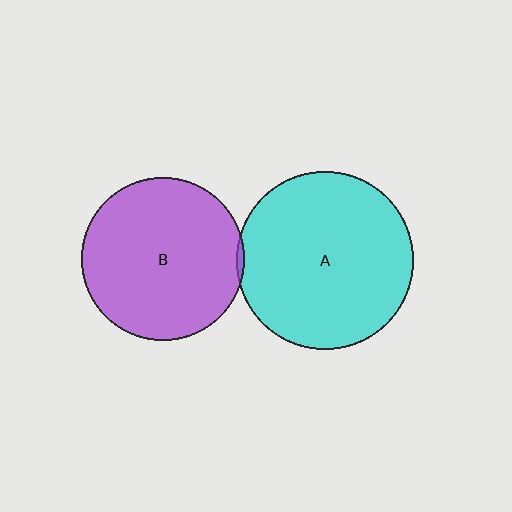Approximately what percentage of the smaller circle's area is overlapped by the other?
Approximately 5%.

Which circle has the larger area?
Circle A (cyan).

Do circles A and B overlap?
Yes.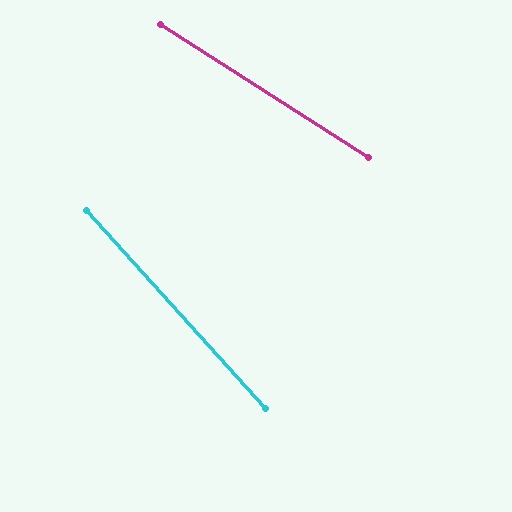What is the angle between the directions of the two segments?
Approximately 15 degrees.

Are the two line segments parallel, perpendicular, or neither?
Neither parallel nor perpendicular — they differ by about 15°.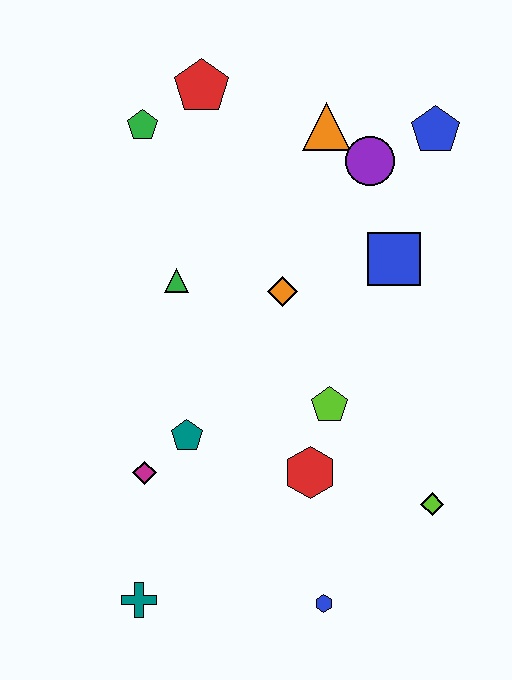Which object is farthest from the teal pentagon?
The blue pentagon is farthest from the teal pentagon.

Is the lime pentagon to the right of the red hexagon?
Yes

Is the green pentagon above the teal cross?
Yes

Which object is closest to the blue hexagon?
The red hexagon is closest to the blue hexagon.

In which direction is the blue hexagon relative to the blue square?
The blue hexagon is below the blue square.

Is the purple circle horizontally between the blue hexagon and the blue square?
Yes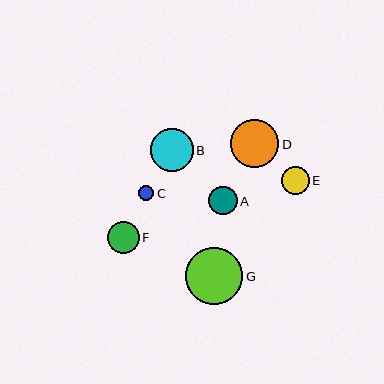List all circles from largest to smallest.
From largest to smallest: G, D, B, F, A, E, C.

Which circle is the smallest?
Circle C is the smallest with a size of approximately 15 pixels.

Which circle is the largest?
Circle G is the largest with a size of approximately 57 pixels.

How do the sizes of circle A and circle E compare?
Circle A and circle E are approximately the same size.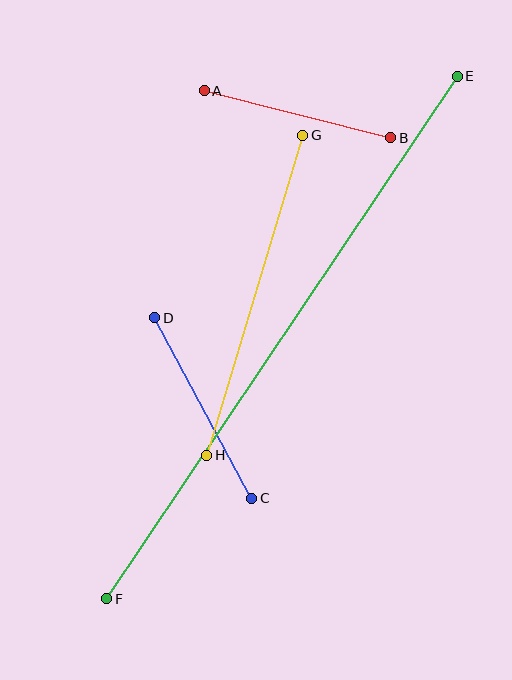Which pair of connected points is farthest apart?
Points E and F are farthest apart.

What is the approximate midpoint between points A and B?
The midpoint is at approximately (297, 114) pixels.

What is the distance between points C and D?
The distance is approximately 205 pixels.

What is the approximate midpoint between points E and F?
The midpoint is at approximately (282, 337) pixels.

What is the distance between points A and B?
The distance is approximately 192 pixels.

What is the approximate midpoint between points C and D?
The midpoint is at approximately (203, 408) pixels.